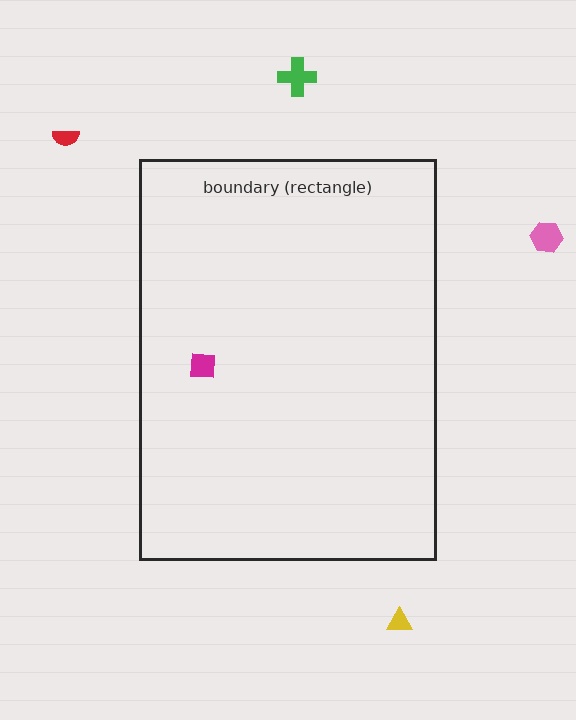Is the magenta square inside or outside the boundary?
Inside.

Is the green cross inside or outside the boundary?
Outside.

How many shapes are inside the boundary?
1 inside, 4 outside.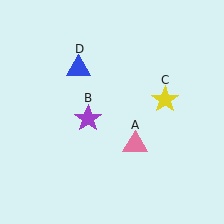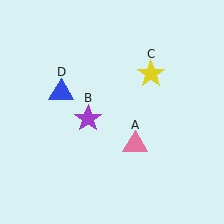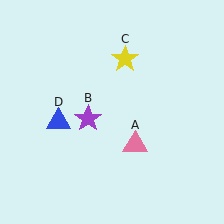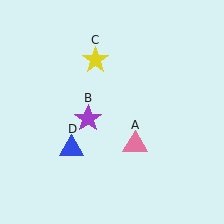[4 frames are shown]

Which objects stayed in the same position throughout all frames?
Pink triangle (object A) and purple star (object B) remained stationary.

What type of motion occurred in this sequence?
The yellow star (object C), blue triangle (object D) rotated counterclockwise around the center of the scene.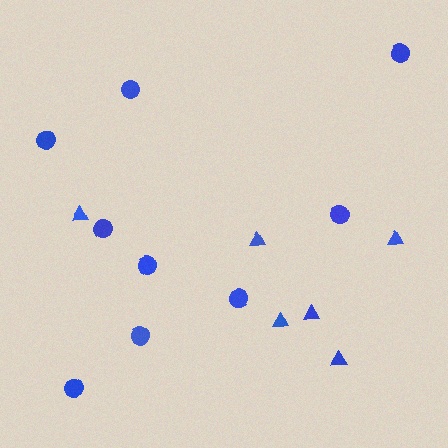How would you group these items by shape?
There are 2 groups: one group of triangles (6) and one group of circles (9).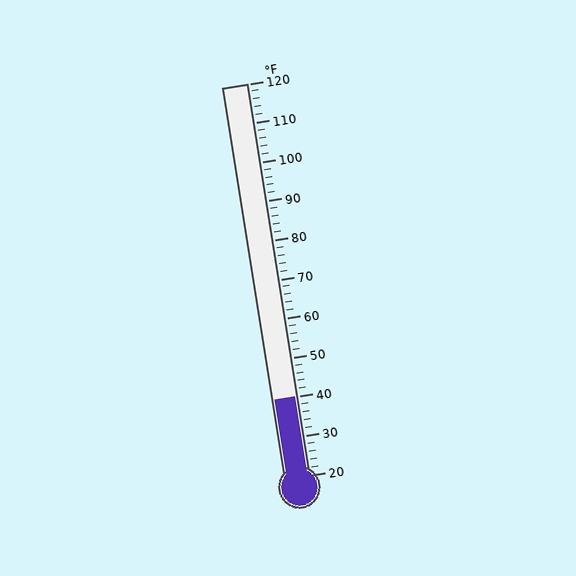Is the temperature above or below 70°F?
The temperature is below 70°F.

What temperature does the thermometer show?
The thermometer shows approximately 40°F.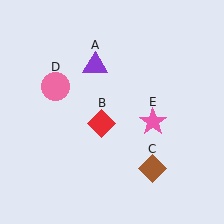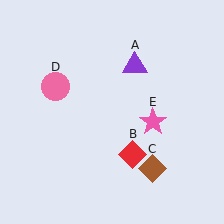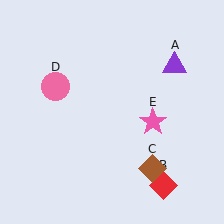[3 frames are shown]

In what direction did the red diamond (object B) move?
The red diamond (object B) moved down and to the right.